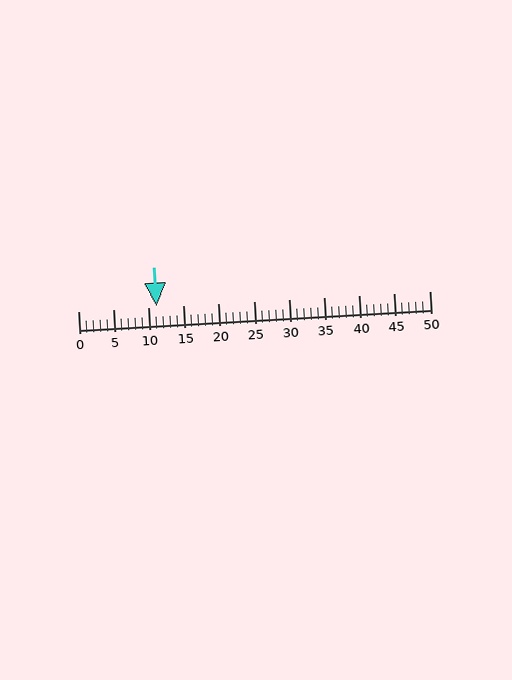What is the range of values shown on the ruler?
The ruler shows values from 0 to 50.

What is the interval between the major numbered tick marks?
The major tick marks are spaced 5 units apart.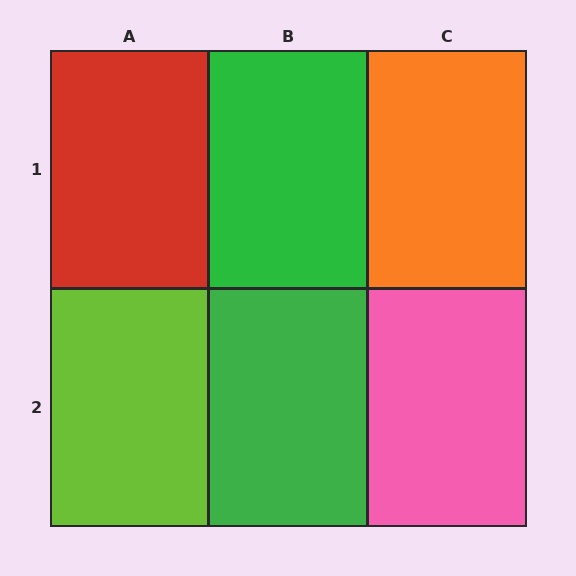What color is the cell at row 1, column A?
Red.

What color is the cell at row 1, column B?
Green.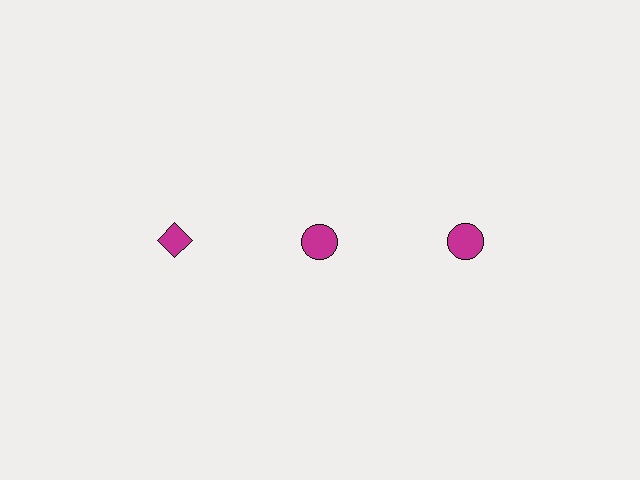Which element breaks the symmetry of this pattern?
The magenta diamond in the top row, leftmost column breaks the symmetry. All other shapes are magenta circles.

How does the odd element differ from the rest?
It has a different shape: diamond instead of circle.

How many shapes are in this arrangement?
There are 3 shapes arranged in a grid pattern.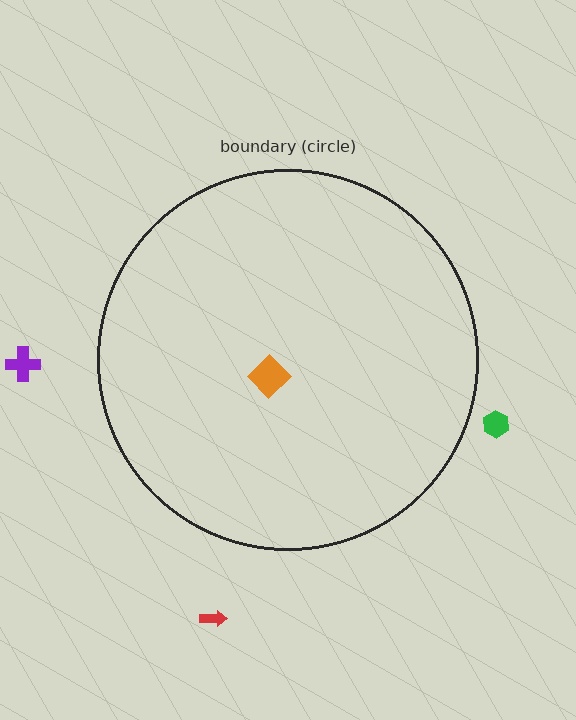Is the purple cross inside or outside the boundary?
Outside.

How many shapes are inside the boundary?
1 inside, 3 outside.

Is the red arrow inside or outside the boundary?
Outside.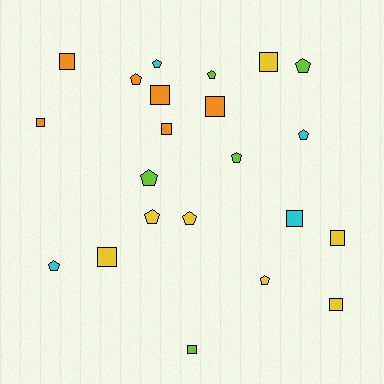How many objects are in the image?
There are 22 objects.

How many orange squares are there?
There are 5 orange squares.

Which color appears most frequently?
Yellow, with 7 objects.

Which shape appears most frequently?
Pentagon, with 11 objects.